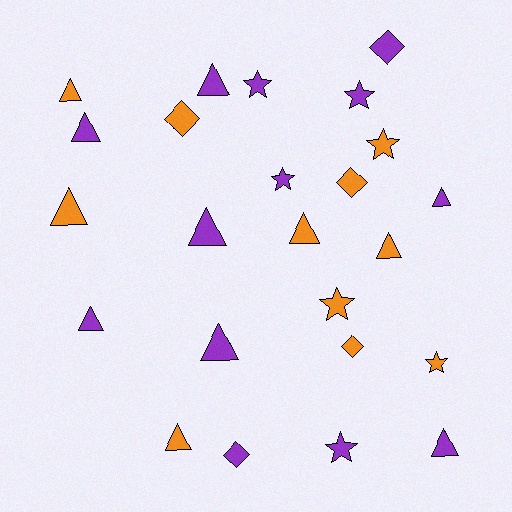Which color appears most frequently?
Purple, with 13 objects.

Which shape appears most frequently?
Triangle, with 12 objects.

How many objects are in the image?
There are 24 objects.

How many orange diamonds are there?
There are 3 orange diamonds.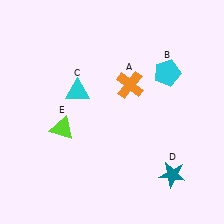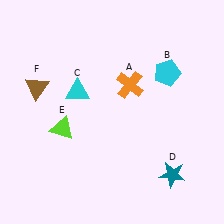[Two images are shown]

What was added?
A brown triangle (F) was added in Image 2.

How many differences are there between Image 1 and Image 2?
There is 1 difference between the two images.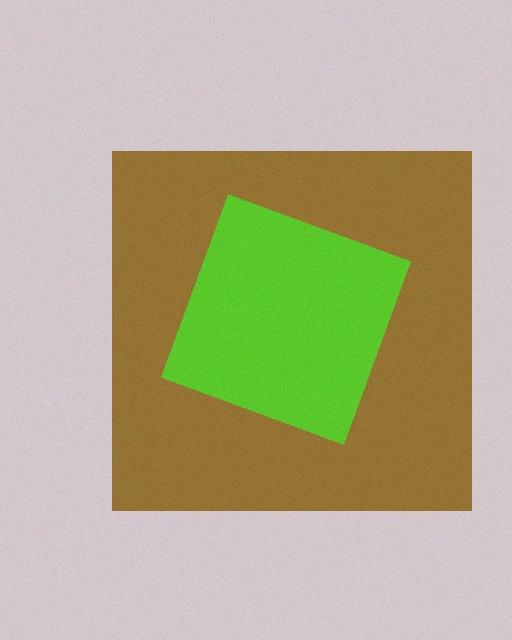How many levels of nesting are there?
2.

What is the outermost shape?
The brown square.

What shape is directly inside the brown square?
The lime diamond.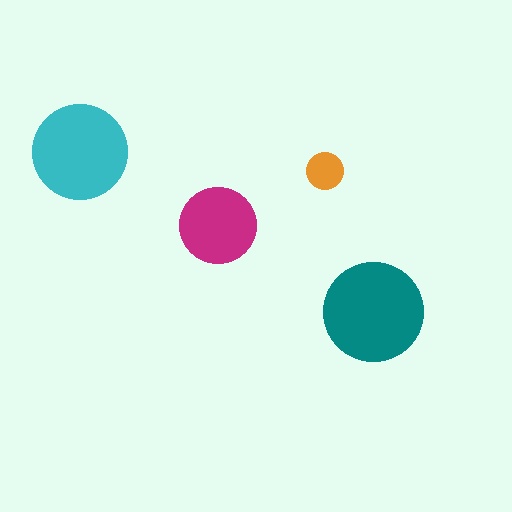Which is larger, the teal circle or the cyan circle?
The teal one.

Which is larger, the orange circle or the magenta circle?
The magenta one.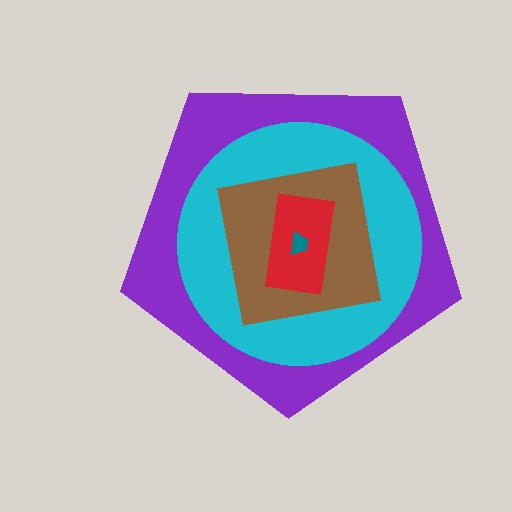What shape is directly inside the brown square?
The red rectangle.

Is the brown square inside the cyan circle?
Yes.